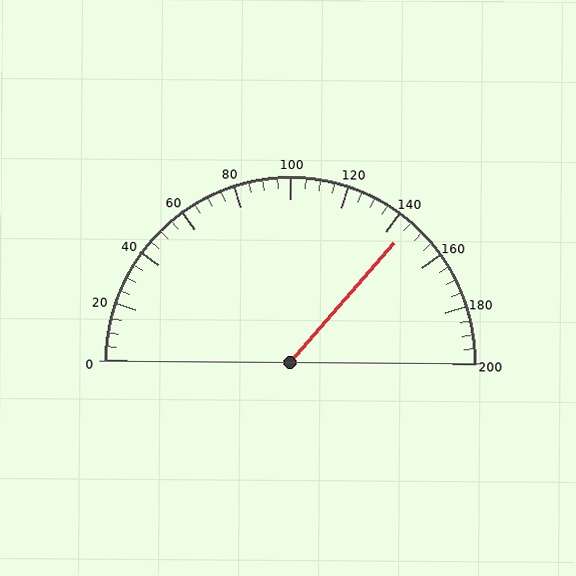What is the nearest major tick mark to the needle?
The nearest major tick mark is 140.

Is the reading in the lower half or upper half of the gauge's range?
The reading is in the upper half of the range (0 to 200).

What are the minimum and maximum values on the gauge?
The gauge ranges from 0 to 200.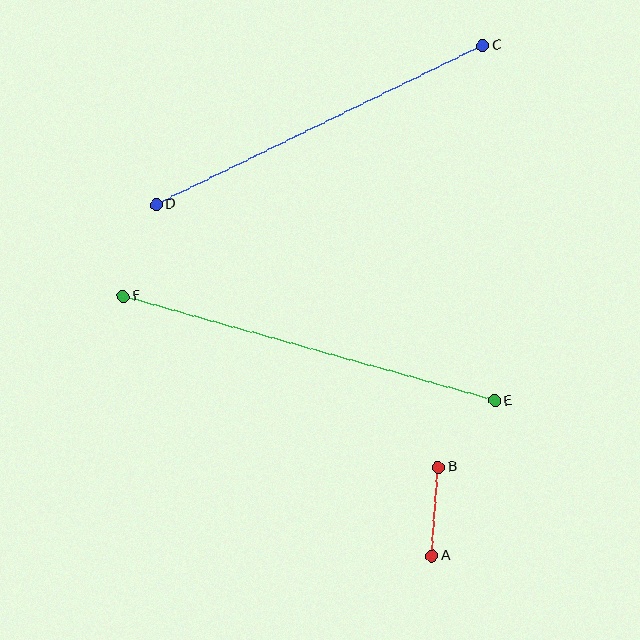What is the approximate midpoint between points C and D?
The midpoint is at approximately (319, 125) pixels.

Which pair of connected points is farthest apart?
Points E and F are farthest apart.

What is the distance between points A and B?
The distance is approximately 88 pixels.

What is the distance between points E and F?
The distance is approximately 386 pixels.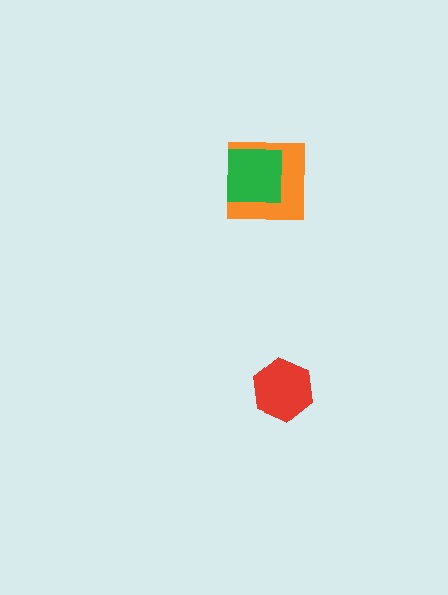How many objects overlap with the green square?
1 object overlaps with the green square.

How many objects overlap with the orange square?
1 object overlaps with the orange square.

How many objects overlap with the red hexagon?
0 objects overlap with the red hexagon.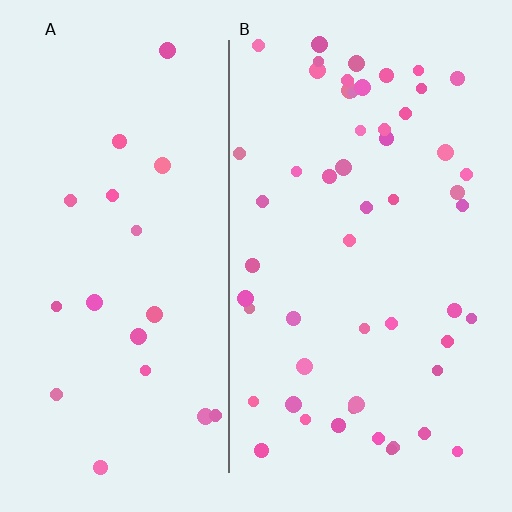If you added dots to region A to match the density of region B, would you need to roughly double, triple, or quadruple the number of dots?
Approximately triple.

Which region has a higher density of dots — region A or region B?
B (the right).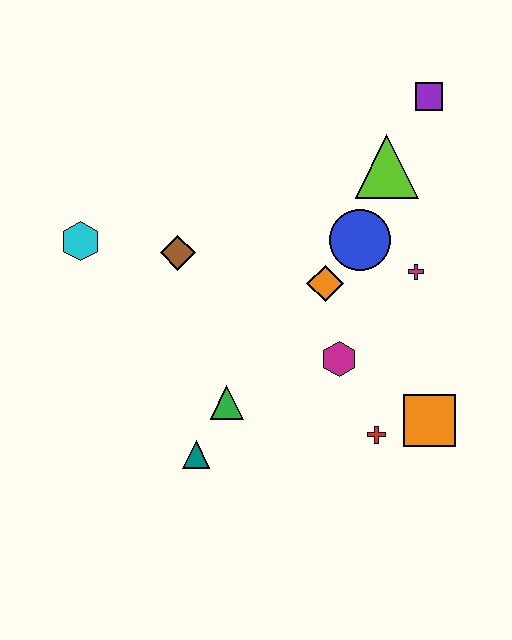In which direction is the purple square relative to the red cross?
The purple square is above the red cross.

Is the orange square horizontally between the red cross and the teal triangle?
No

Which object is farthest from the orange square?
The cyan hexagon is farthest from the orange square.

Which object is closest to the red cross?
The orange square is closest to the red cross.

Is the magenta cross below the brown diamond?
Yes